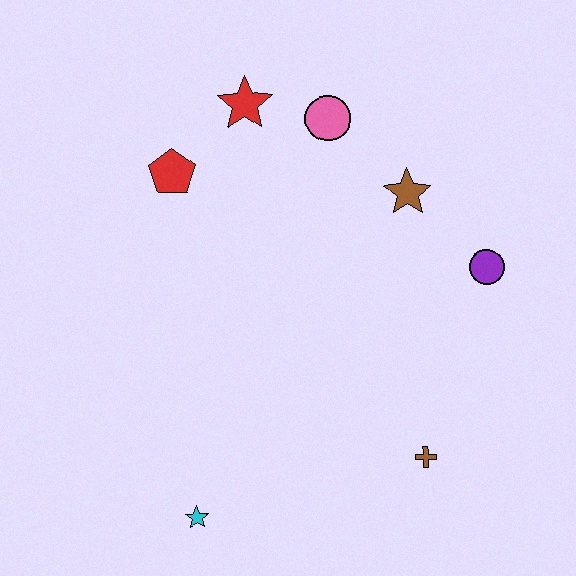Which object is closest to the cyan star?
The brown cross is closest to the cyan star.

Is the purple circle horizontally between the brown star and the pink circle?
No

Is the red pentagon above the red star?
No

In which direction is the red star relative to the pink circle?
The red star is to the left of the pink circle.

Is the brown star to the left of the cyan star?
No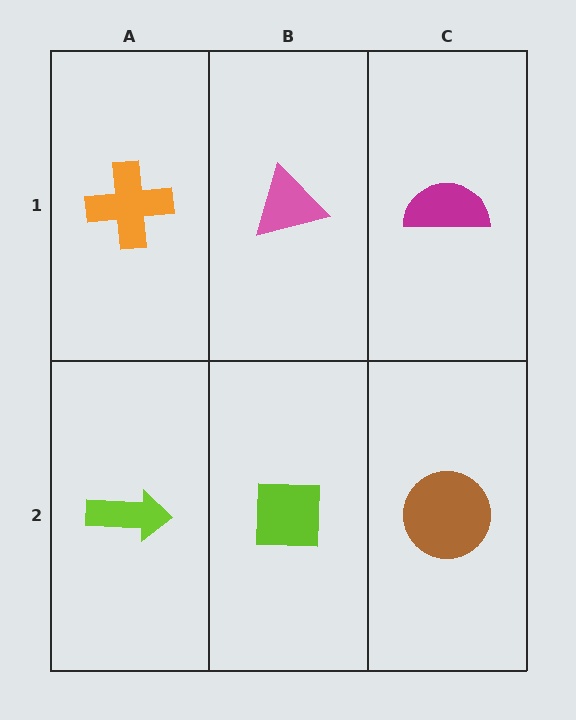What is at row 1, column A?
An orange cross.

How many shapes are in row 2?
3 shapes.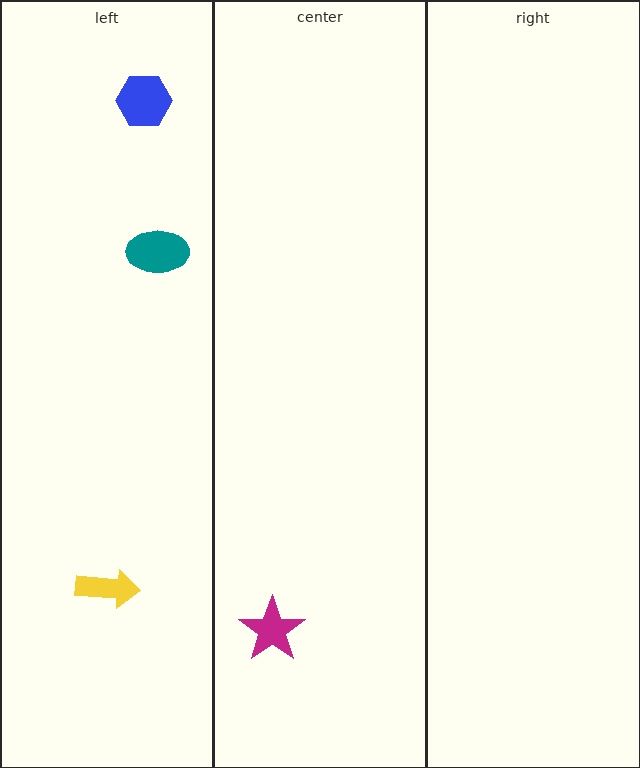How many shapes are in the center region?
1.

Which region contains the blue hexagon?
The left region.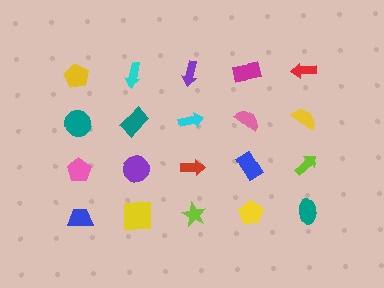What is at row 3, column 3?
A red arrow.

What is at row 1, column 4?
A magenta rectangle.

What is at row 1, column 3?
A purple arrow.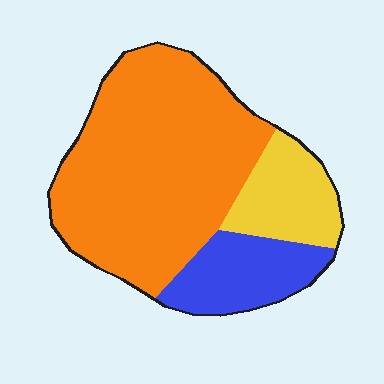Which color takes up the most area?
Orange, at roughly 65%.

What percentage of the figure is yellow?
Yellow takes up less than a quarter of the figure.